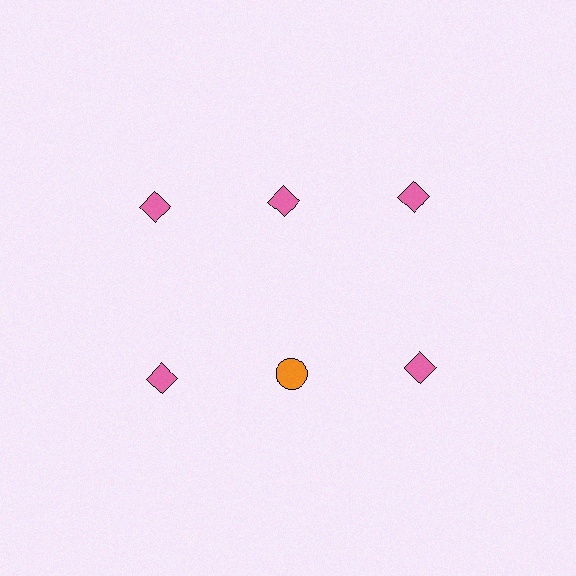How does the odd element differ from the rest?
It differs in both color (orange instead of pink) and shape (circle instead of diamond).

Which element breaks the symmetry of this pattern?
The orange circle in the second row, second from left column breaks the symmetry. All other shapes are pink diamonds.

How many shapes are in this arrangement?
There are 6 shapes arranged in a grid pattern.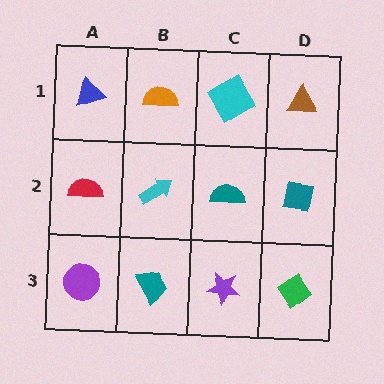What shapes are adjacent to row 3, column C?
A teal semicircle (row 2, column C), a teal trapezoid (row 3, column B), a green diamond (row 3, column D).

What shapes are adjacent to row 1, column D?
A teal square (row 2, column D), a cyan diamond (row 1, column C).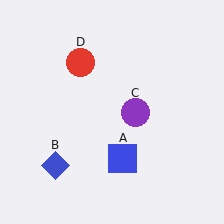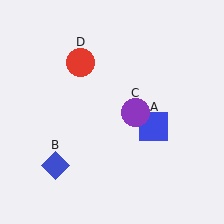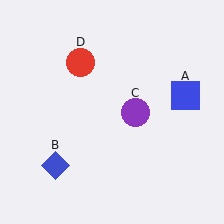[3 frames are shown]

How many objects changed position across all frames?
1 object changed position: blue square (object A).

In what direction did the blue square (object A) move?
The blue square (object A) moved up and to the right.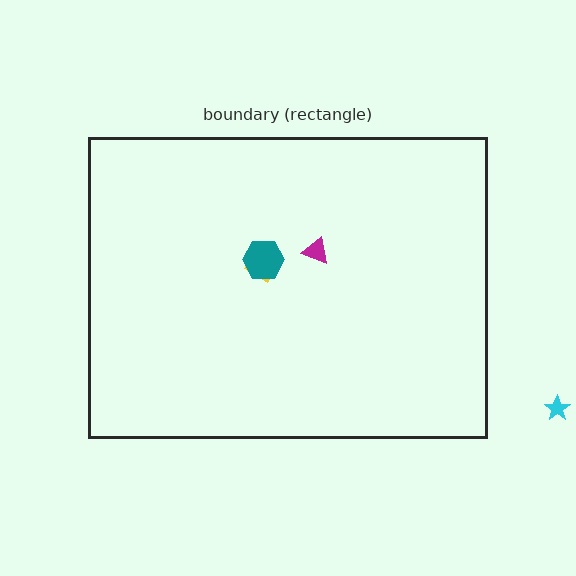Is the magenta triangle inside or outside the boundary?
Inside.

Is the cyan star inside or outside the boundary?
Outside.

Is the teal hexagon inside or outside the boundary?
Inside.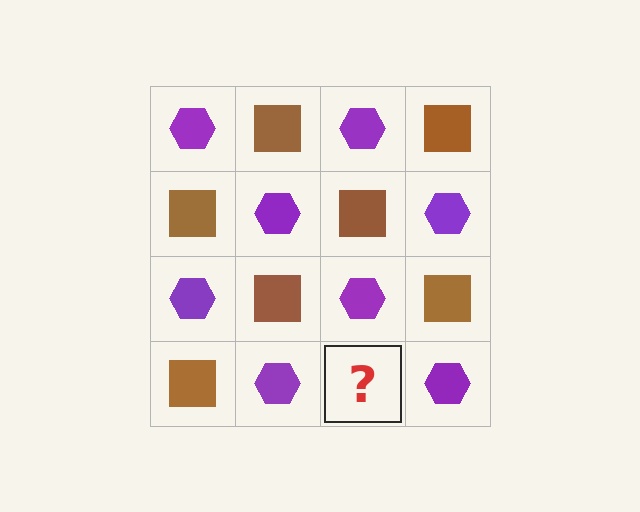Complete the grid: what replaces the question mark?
The question mark should be replaced with a brown square.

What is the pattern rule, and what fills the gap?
The rule is that it alternates purple hexagon and brown square in a checkerboard pattern. The gap should be filled with a brown square.